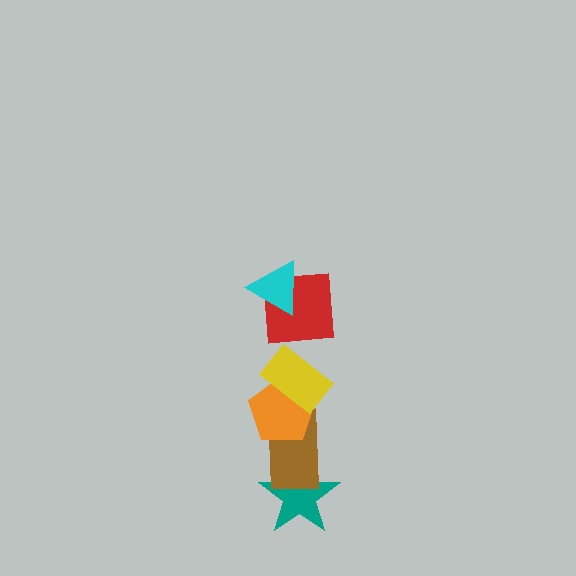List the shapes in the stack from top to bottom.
From top to bottom: the cyan triangle, the red square, the yellow rectangle, the orange pentagon, the brown rectangle, the teal star.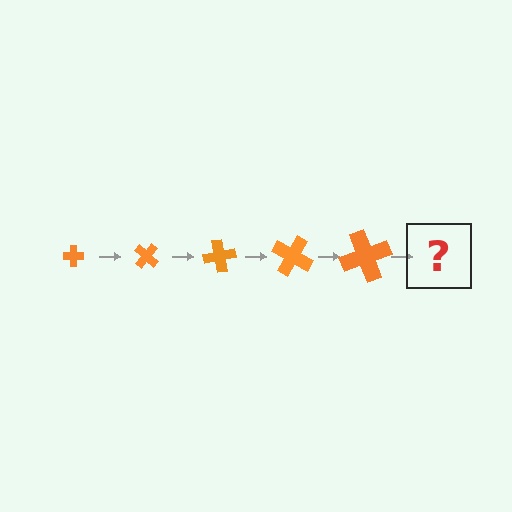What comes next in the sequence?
The next element should be a cross, larger than the previous one and rotated 200 degrees from the start.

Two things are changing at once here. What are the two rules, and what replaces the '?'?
The two rules are that the cross grows larger each step and it rotates 40 degrees each step. The '?' should be a cross, larger than the previous one and rotated 200 degrees from the start.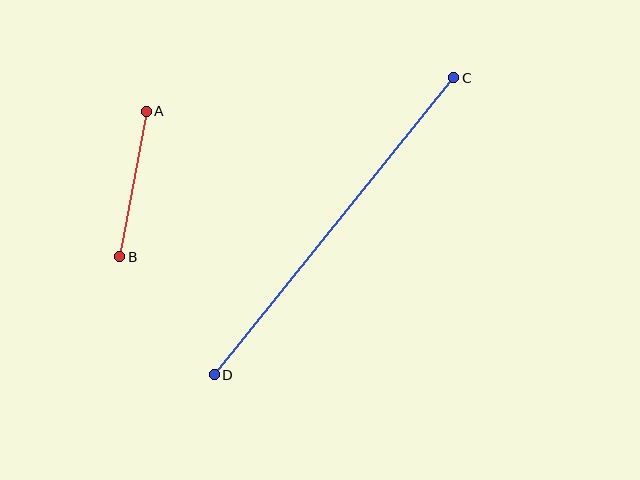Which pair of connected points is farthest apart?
Points C and D are farthest apart.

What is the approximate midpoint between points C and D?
The midpoint is at approximately (334, 226) pixels.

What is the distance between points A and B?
The distance is approximately 148 pixels.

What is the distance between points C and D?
The distance is approximately 382 pixels.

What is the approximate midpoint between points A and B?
The midpoint is at approximately (133, 184) pixels.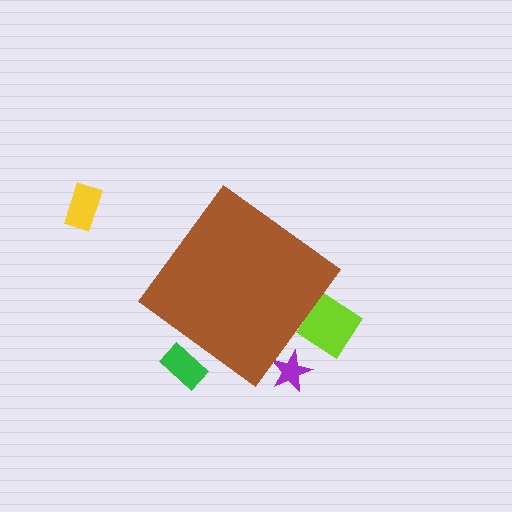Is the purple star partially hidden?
Yes, the purple star is partially hidden behind the brown diamond.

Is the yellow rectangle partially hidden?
No, the yellow rectangle is fully visible.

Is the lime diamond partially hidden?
Yes, the lime diamond is partially hidden behind the brown diamond.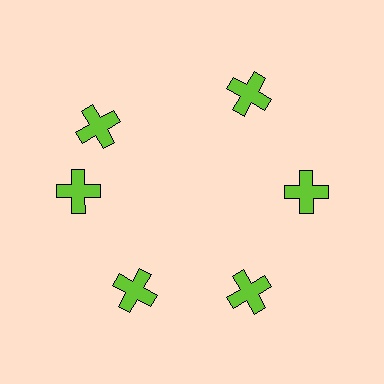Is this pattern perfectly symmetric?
No. The 6 lime crosses are arranged in a ring, but one element near the 11 o'clock position is rotated out of alignment along the ring, breaking the 6-fold rotational symmetry.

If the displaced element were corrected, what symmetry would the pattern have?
It would have 6-fold rotational symmetry — the pattern would map onto itself every 60 degrees.